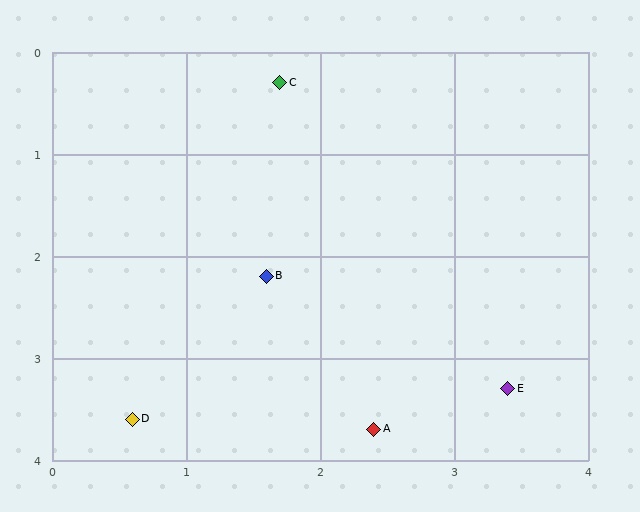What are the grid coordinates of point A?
Point A is at approximately (2.4, 3.7).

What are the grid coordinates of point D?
Point D is at approximately (0.6, 3.6).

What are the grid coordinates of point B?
Point B is at approximately (1.6, 2.2).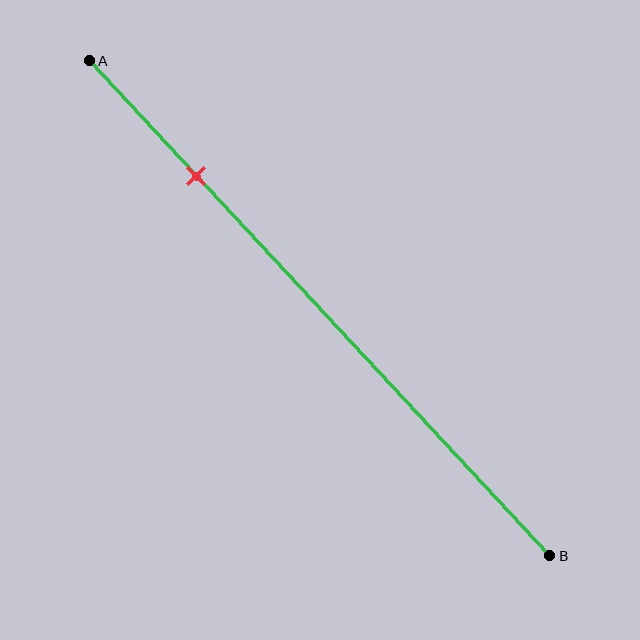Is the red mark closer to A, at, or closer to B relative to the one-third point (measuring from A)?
The red mark is closer to point A than the one-third point of segment AB.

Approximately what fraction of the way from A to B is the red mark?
The red mark is approximately 25% of the way from A to B.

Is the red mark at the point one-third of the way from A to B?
No, the mark is at about 25% from A, not at the 33% one-third point.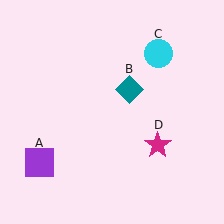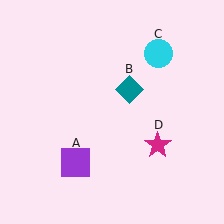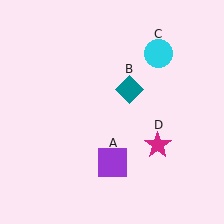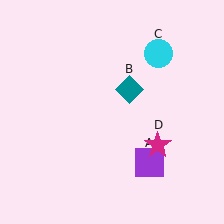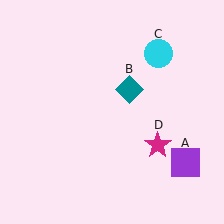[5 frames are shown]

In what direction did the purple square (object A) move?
The purple square (object A) moved right.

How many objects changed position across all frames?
1 object changed position: purple square (object A).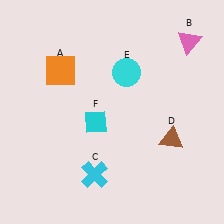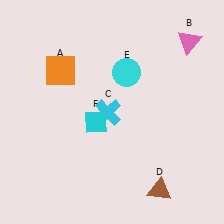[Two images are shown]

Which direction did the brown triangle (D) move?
The brown triangle (D) moved down.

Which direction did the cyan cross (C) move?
The cyan cross (C) moved up.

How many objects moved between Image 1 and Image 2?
2 objects moved between the two images.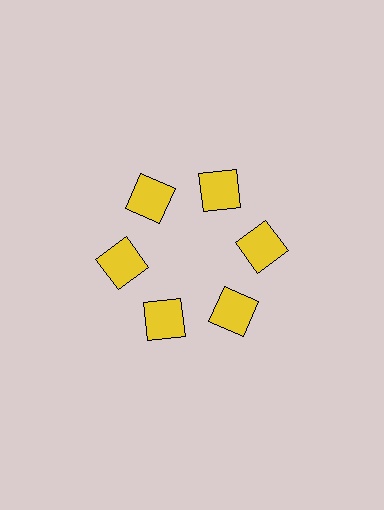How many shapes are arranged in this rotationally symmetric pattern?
There are 6 shapes, arranged in 6 groups of 1.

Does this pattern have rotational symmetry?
Yes, this pattern has 6-fold rotational symmetry. It looks the same after rotating 60 degrees around the center.